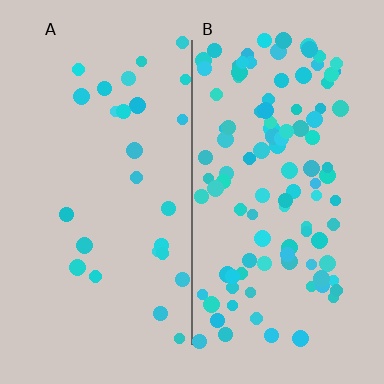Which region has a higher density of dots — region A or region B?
B (the right).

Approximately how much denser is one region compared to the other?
Approximately 3.9× — region B over region A.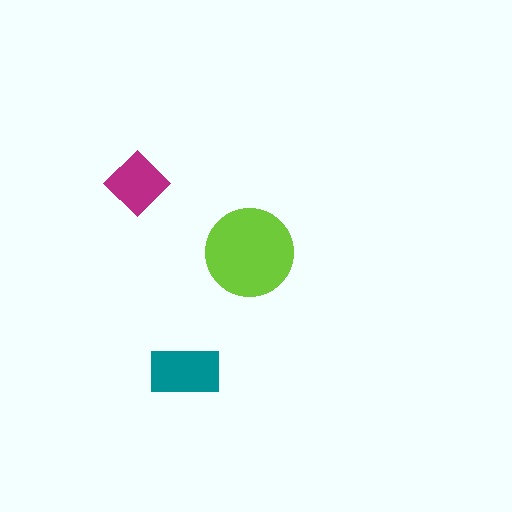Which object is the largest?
The lime circle.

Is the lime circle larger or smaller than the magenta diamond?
Larger.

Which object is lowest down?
The teal rectangle is bottommost.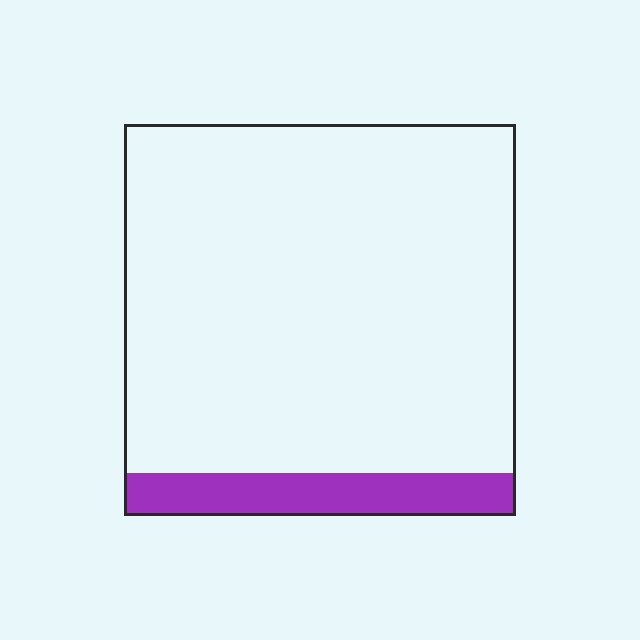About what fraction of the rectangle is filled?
About one tenth (1/10).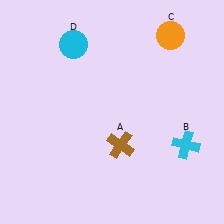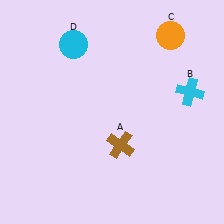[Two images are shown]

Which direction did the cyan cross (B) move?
The cyan cross (B) moved up.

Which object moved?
The cyan cross (B) moved up.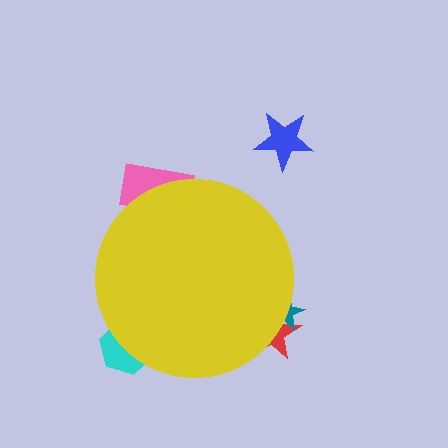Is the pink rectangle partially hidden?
Yes, the pink rectangle is partially hidden behind the yellow circle.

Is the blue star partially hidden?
No, the blue star is fully visible.